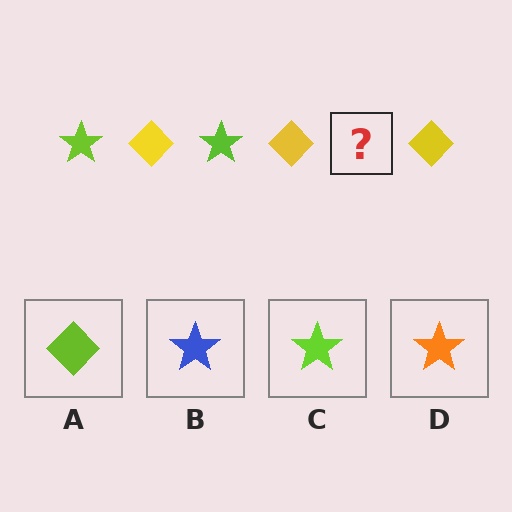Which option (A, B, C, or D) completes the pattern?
C.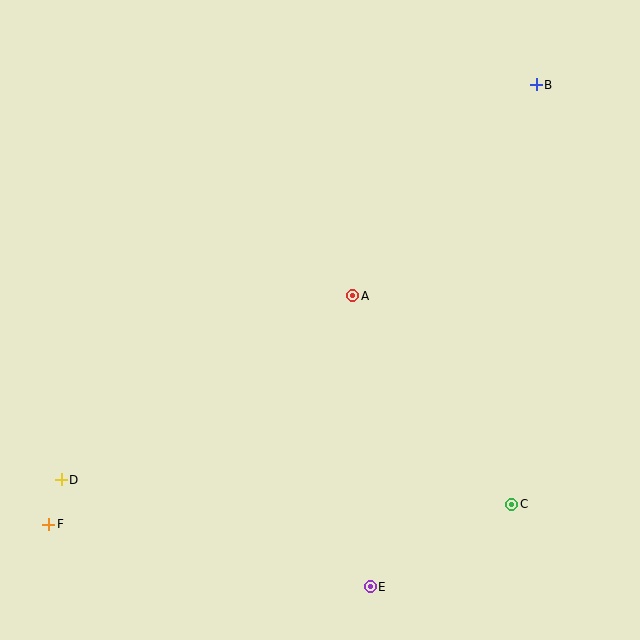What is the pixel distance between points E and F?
The distance between E and F is 328 pixels.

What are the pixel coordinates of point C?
Point C is at (512, 504).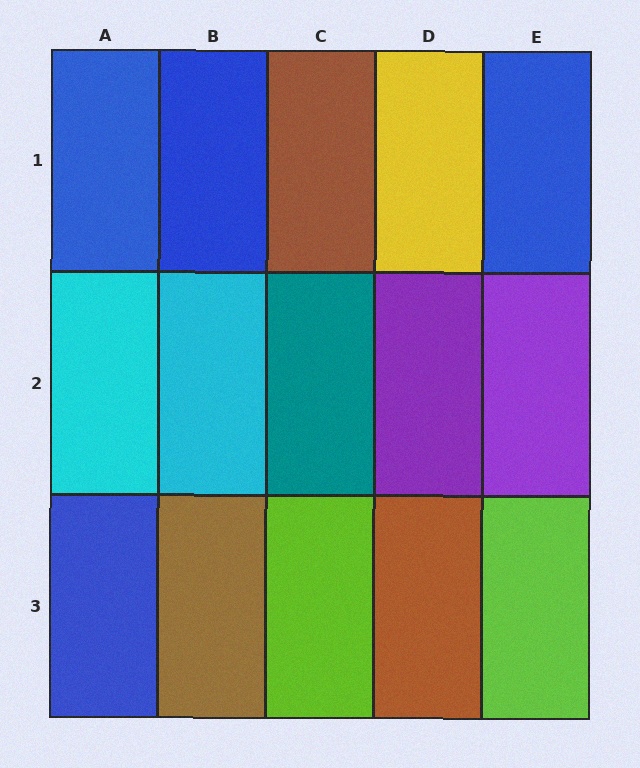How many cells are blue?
4 cells are blue.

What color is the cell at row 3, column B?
Brown.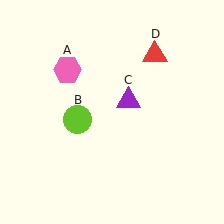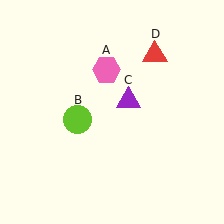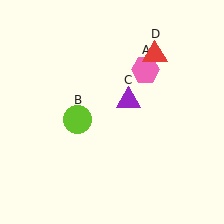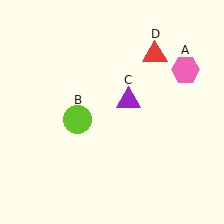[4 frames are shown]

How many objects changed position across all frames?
1 object changed position: pink hexagon (object A).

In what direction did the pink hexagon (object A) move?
The pink hexagon (object A) moved right.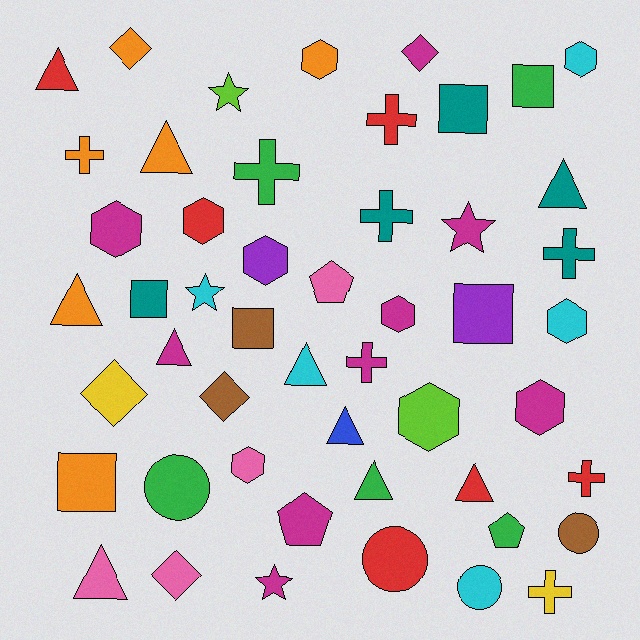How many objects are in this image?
There are 50 objects.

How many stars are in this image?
There are 4 stars.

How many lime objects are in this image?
There are 2 lime objects.